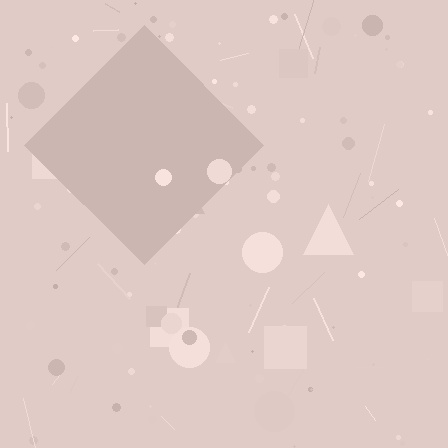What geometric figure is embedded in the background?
A diamond is embedded in the background.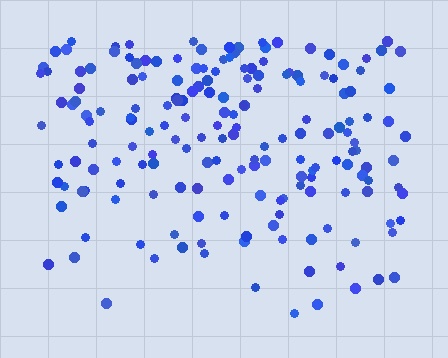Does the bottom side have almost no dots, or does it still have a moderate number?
Still a moderate number, just noticeably fewer than the top.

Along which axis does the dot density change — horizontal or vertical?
Vertical.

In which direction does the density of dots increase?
From bottom to top, with the top side densest.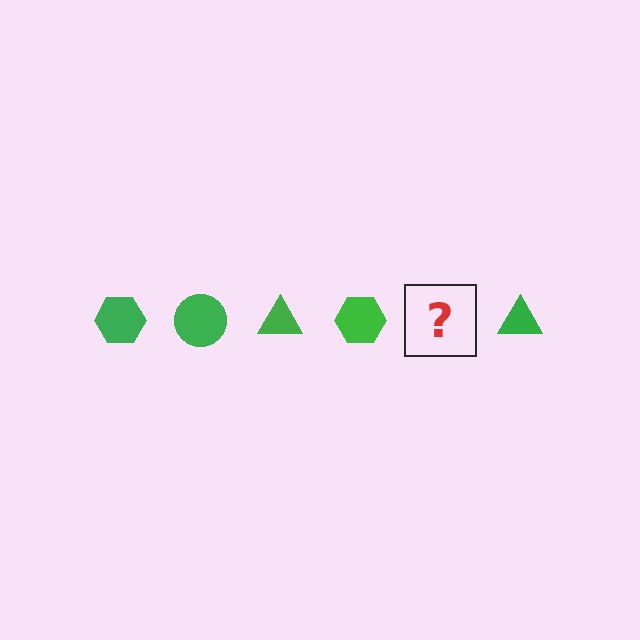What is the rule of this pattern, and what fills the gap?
The rule is that the pattern cycles through hexagon, circle, triangle shapes in green. The gap should be filled with a green circle.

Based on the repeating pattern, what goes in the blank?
The blank should be a green circle.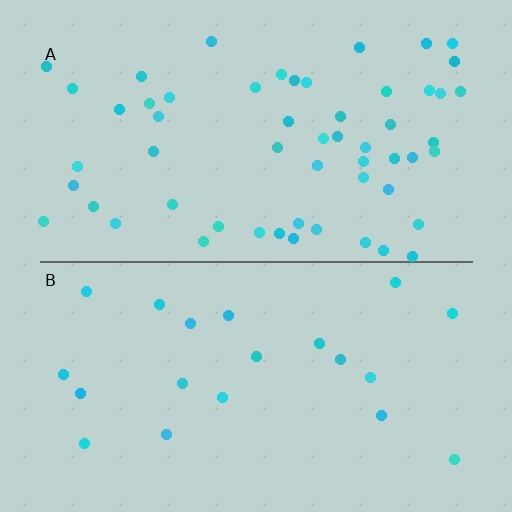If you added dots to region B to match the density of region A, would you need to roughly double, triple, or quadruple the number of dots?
Approximately triple.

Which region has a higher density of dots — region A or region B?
A (the top).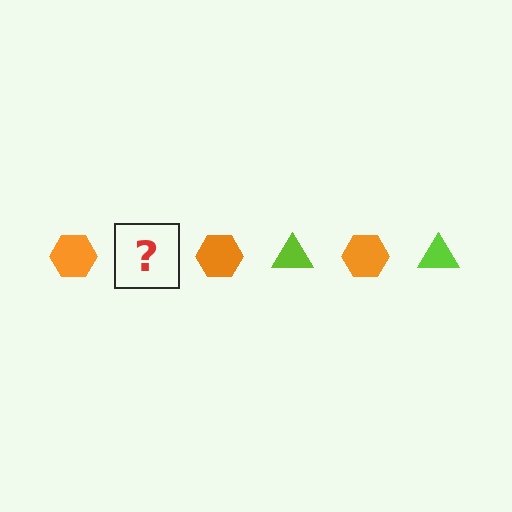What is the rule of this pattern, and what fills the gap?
The rule is that the pattern alternates between orange hexagon and lime triangle. The gap should be filled with a lime triangle.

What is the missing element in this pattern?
The missing element is a lime triangle.